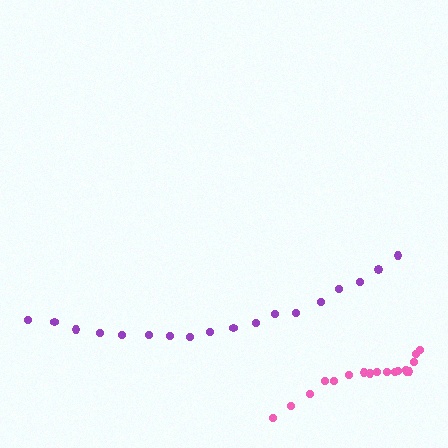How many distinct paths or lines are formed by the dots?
There are 2 distinct paths.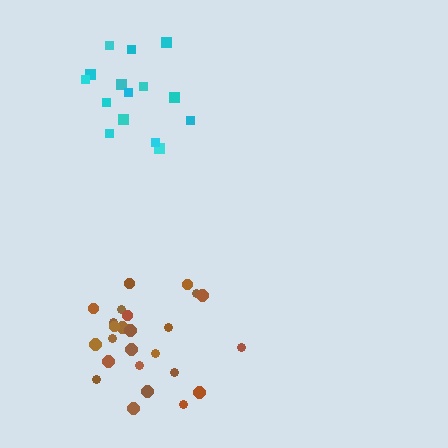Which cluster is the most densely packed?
Cyan.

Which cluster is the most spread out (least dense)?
Brown.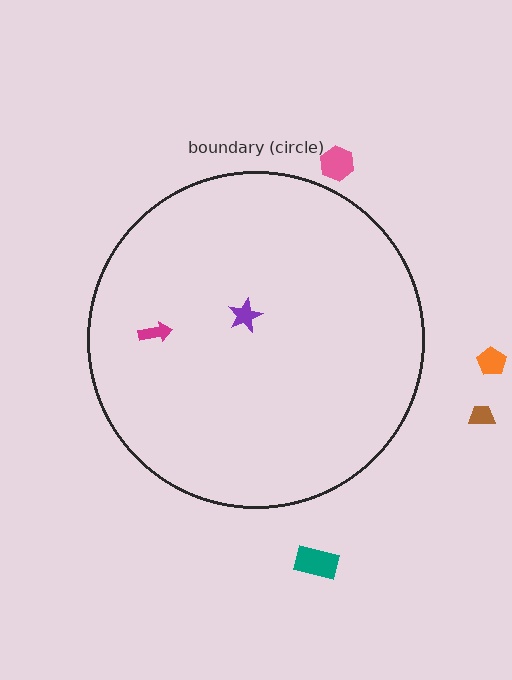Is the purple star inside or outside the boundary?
Inside.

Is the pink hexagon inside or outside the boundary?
Outside.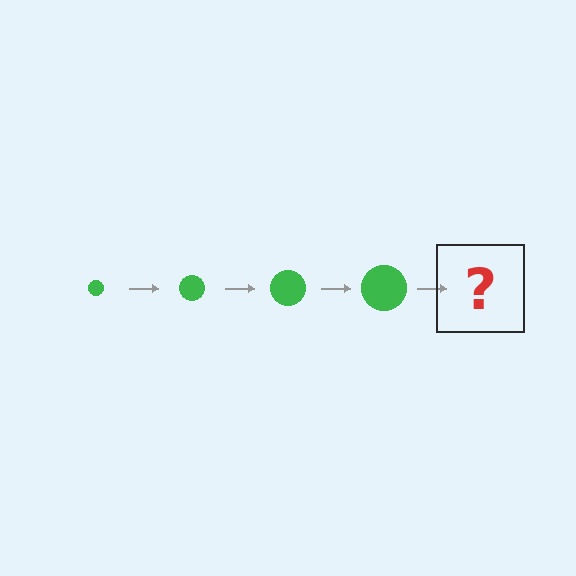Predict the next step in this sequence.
The next step is a green circle, larger than the previous one.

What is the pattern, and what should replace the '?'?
The pattern is that the circle gets progressively larger each step. The '?' should be a green circle, larger than the previous one.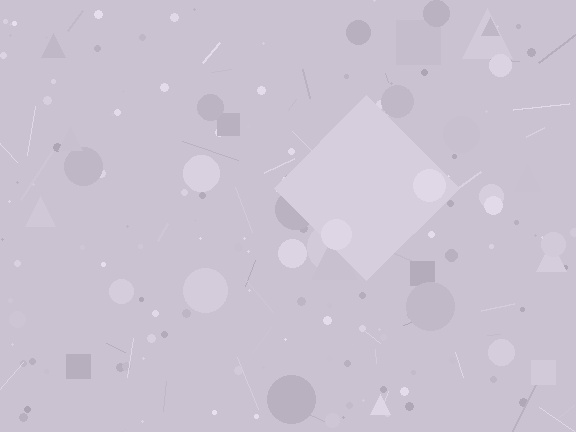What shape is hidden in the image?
A diamond is hidden in the image.